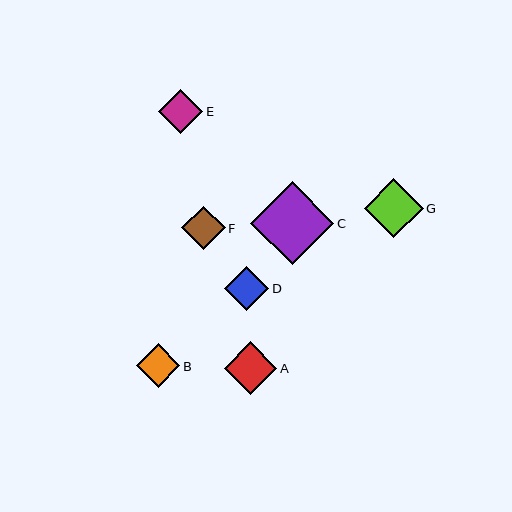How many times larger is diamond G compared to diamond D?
Diamond G is approximately 1.3 times the size of diamond D.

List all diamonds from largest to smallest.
From largest to smallest: C, G, A, D, E, F, B.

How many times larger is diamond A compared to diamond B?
Diamond A is approximately 1.2 times the size of diamond B.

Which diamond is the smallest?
Diamond B is the smallest with a size of approximately 43 pixels.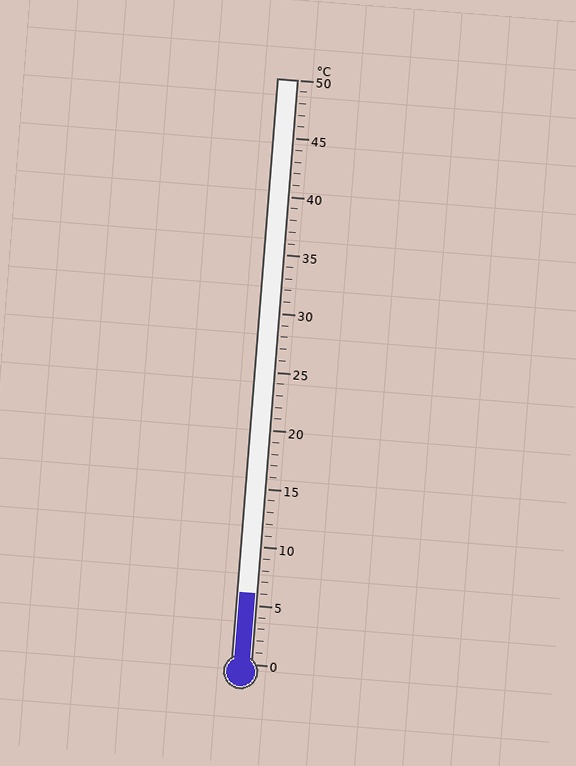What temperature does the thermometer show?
The thermometer shows approximately 6°C.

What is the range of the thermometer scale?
The thermometer scale ranges from 0°C to 50°C.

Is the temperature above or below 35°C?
The temperature is below 35°C.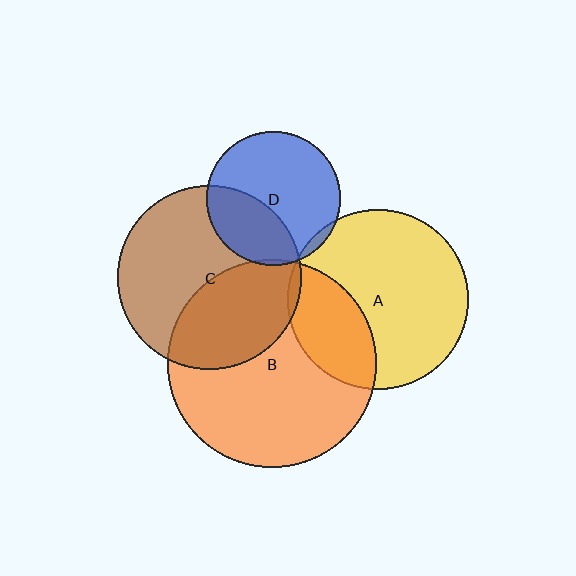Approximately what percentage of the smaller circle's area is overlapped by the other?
Approximately 5%.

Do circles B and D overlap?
Yes.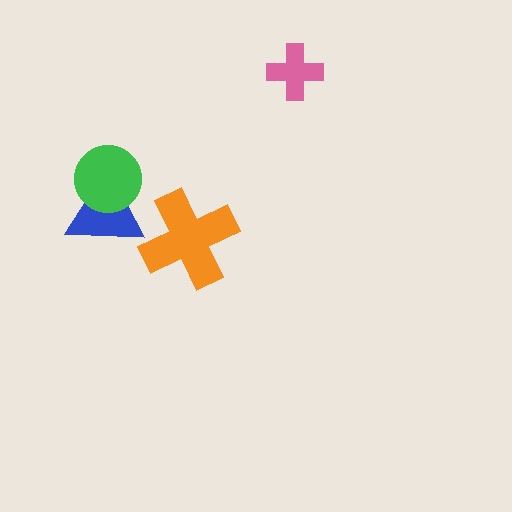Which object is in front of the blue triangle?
The green circle is in front of the blue triangle.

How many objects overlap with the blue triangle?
1 object overlaps with the blue triangle.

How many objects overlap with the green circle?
1 object overlaps with the green circle.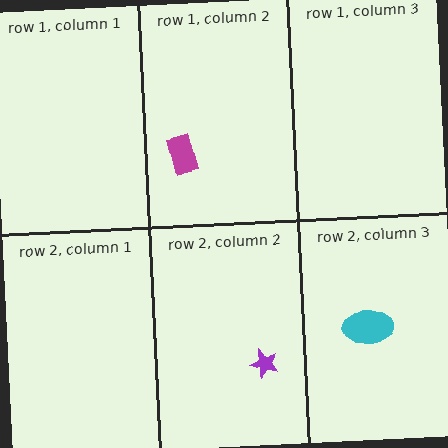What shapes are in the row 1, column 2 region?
The magenta rectangle.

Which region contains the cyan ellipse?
The row 2, column 3 region.